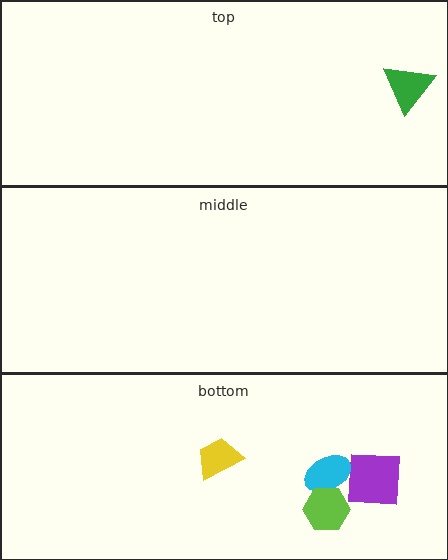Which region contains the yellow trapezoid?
The bottom region.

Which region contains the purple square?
The bottom region.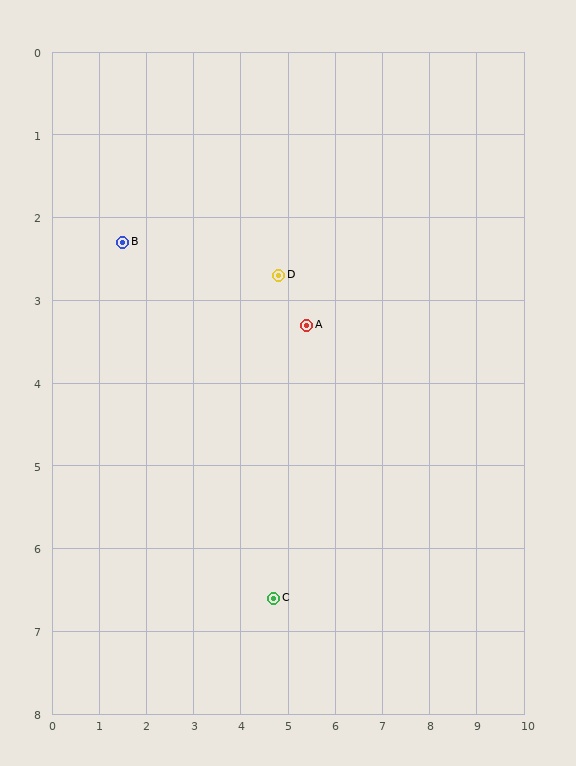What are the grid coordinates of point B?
Point B is at approximately (1.5, 2.3).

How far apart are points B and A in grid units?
Points B and A are about 4.0 grid units apart.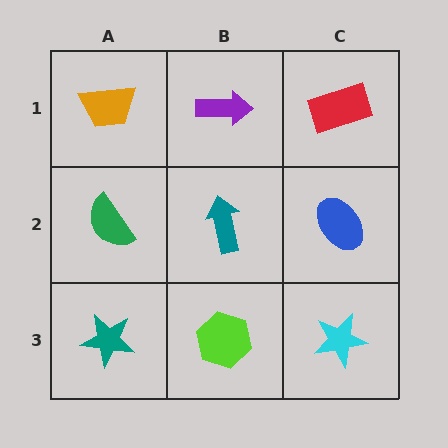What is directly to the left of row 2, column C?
A teal arrow.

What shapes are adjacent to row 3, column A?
A green semicircle (row 2, column A), a lime hexagon (row 3, column B).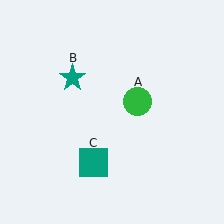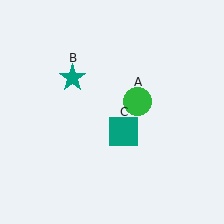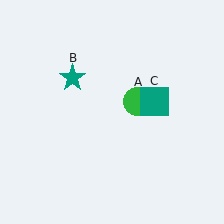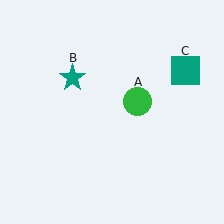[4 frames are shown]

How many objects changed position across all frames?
1 object changed position: teal square (object C).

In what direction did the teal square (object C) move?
The teal square (object C) moved up and to the right.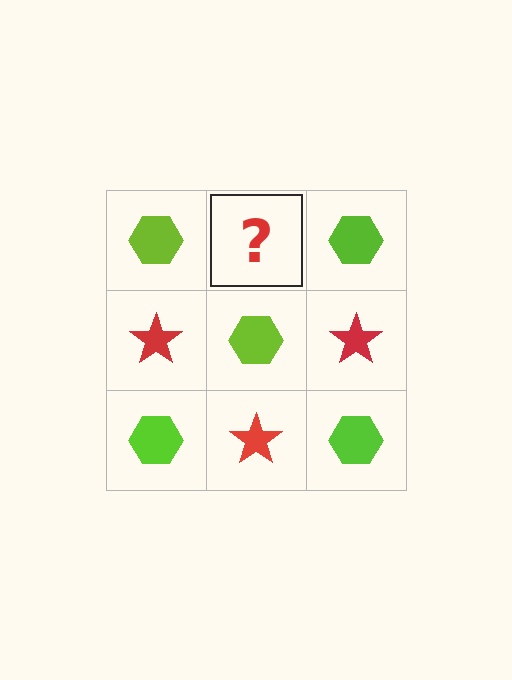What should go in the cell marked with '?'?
The missing cell should contain a red star.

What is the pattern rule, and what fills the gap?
The rule is that it alternates lime hexagon and red star in a checkerboard pattern. The gap should be filled with a red star.